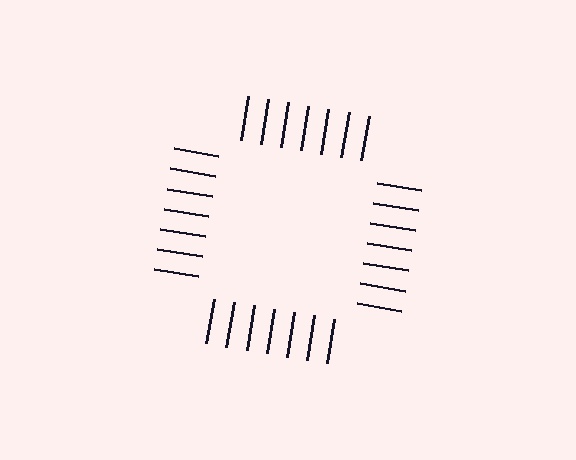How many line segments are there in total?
28 — 7 along each of the 4 edges.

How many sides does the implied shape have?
4 sides — the line-ends trace a square.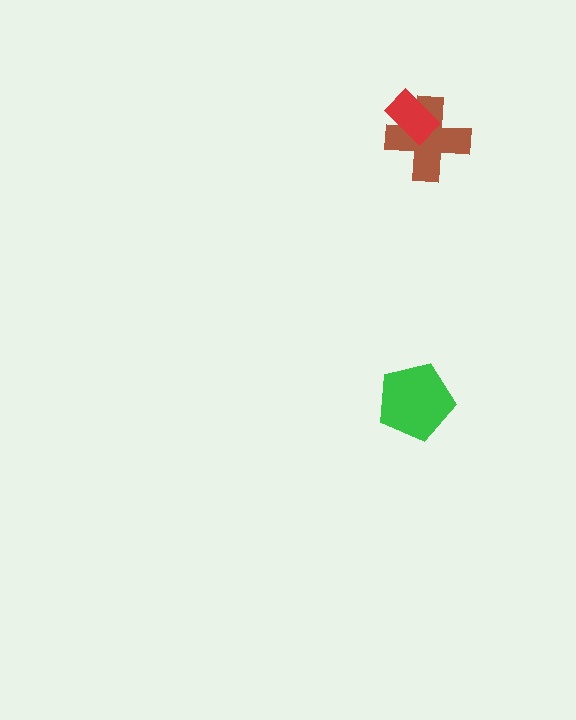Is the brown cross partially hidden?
Yes, it is partially covered by another shape.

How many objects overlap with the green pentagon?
0 objects overlap with the green pentagon.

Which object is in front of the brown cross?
The red rectangle is in front of the brown cross.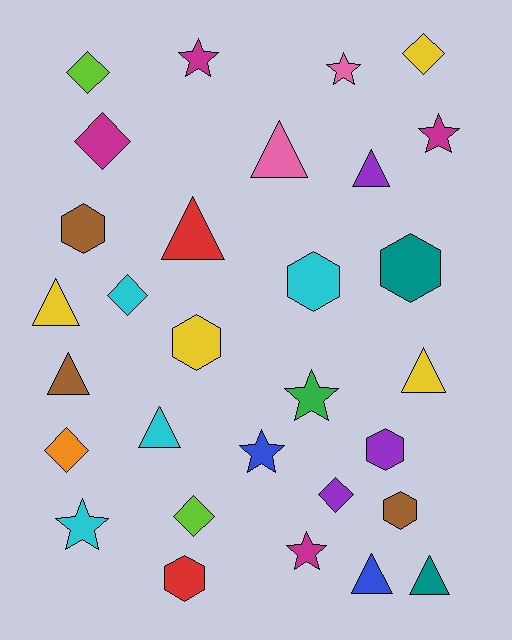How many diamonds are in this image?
There are 7 diamonds.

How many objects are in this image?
There are 30 objects.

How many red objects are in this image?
There are 2 red objects.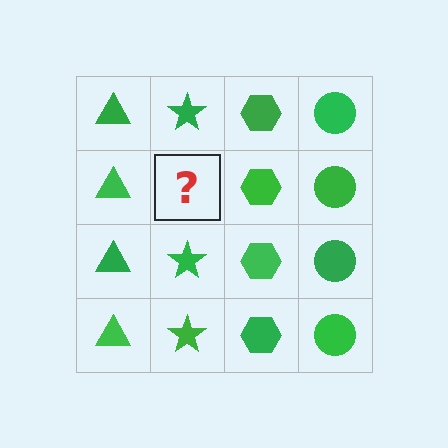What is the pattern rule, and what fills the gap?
The rule is that each column has a consistent shape. The gap should be filled with a green star.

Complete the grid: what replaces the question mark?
The question mark should be replaced with a green star.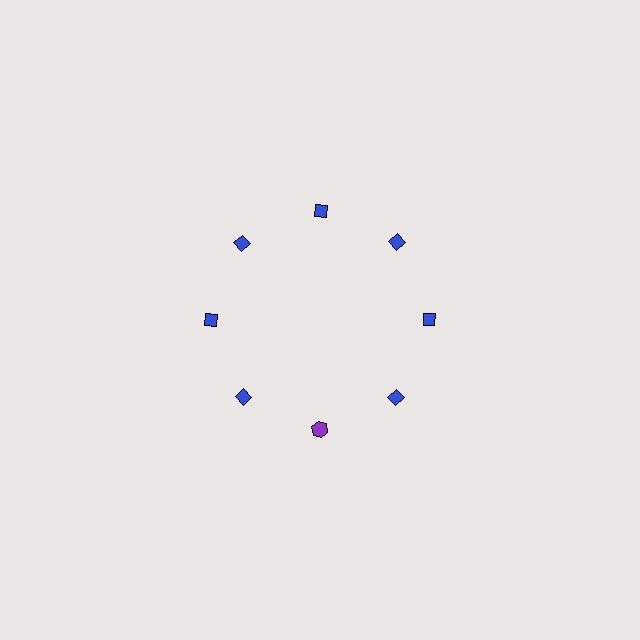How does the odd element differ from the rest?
It differs in both color (purple instead of blue) and shape (hexagon instead of diamond).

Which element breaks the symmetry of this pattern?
The purple hexagon at roughly the 6 o'clock position breaks the symmetry. All other shapes are blue diamonds.